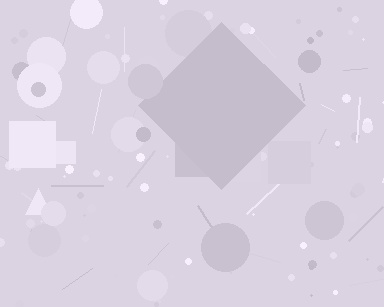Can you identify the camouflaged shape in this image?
The camouflaged shape is a diamond.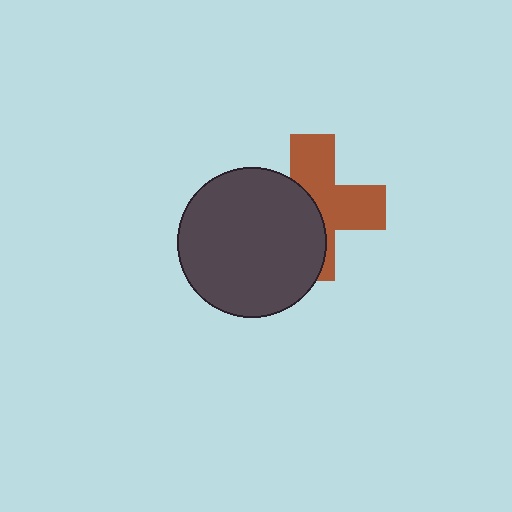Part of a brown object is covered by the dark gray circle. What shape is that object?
It is a cross.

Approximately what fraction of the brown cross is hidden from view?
Roughly 47% of the brown cross is hidden behind the dark gray circle.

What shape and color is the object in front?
The object in front is a dark gray circle.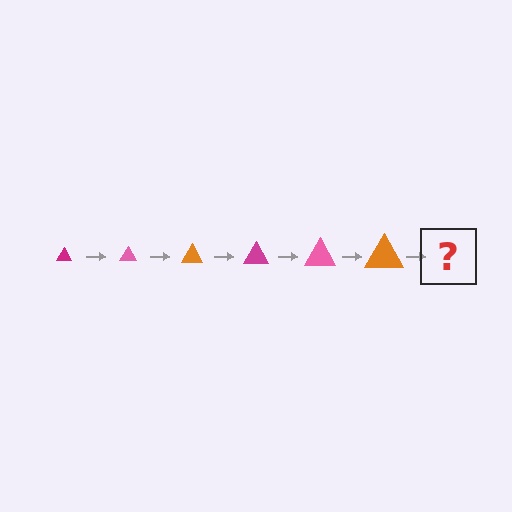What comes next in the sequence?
The next element should be a magenta triangle, larger than the previous one.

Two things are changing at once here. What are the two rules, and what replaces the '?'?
The two rules are that the triangle grows larger each step and the color cycles through magenta, pink, and orange. The '?' should be a magenta triangle, larger than the previous one.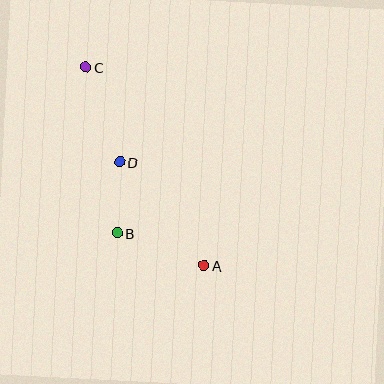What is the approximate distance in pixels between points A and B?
The distance between A and B is approximately 93 pixels.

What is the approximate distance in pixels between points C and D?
The distance between C and D is approximately 101 pixels.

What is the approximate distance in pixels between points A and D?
The distance between A and D is approximately 133 pixels.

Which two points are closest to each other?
Points B and D are closest to each other.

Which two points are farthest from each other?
Points A and C are farthest from each other.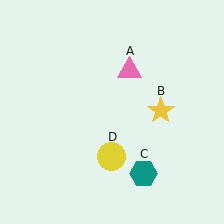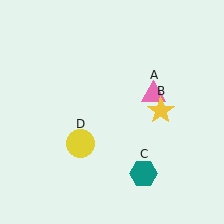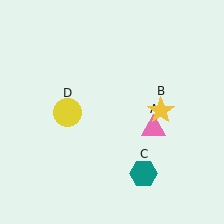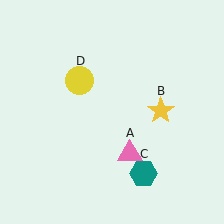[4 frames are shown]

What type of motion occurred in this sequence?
The pink triangle (object A), yellow circle (object D) rotated clockwise around the center of the scene.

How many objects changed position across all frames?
2 objects changed position: pink triangle (object A), yellow circle (object D).